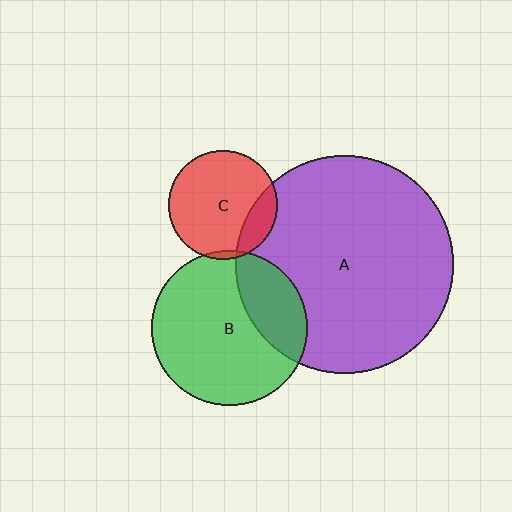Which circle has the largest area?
Circle A (purple).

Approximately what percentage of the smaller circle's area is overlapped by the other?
Approximately 20%.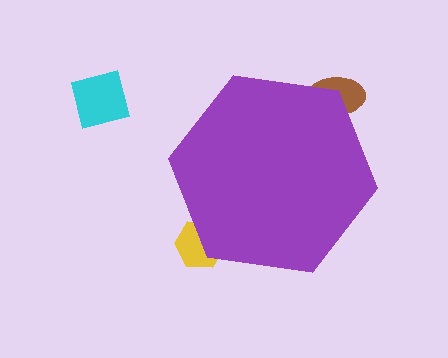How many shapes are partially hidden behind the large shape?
2 shapes are partially hidden.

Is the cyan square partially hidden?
No, the cyan square is fully visible.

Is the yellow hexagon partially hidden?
Yes, the yellow hexagon is partially hidden behind the purple hexagon.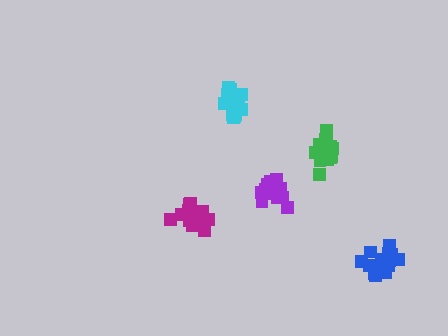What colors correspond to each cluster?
The clusters are colored: green, blue, cyan, purple, magenta.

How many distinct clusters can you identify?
There are 5 distinct clusters.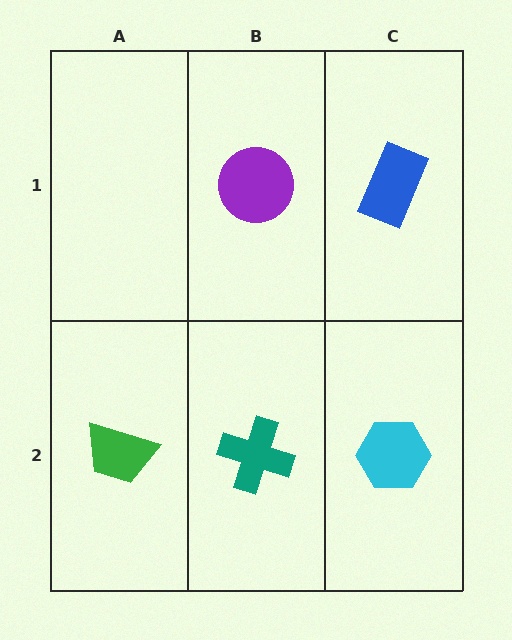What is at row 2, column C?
A cyan hexagon.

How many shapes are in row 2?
3 shapes.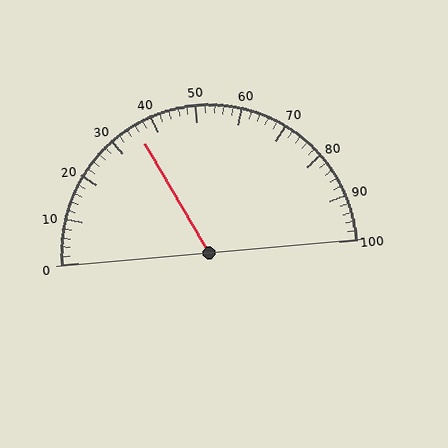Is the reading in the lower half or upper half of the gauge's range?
The reading is in the lower half of the range (0 to 100).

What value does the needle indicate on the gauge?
The needle indicates approximately 36.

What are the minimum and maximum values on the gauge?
The gauge ranges from 0 to 100.